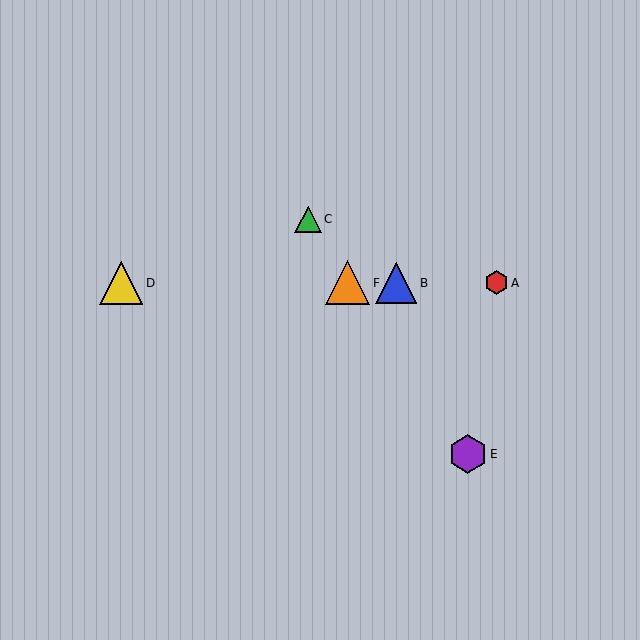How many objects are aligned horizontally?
4 objects (A, B, D, F) are aligned horizontally.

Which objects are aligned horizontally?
Objects A, B, D, F are aligned horizontally.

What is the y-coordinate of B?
Object B is at y≈283.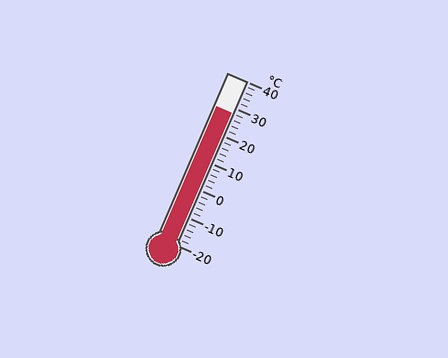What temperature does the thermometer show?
The thermometer shows approximately 28°C.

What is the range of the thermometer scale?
The thermometer scale ranges from -20°C to 40°C.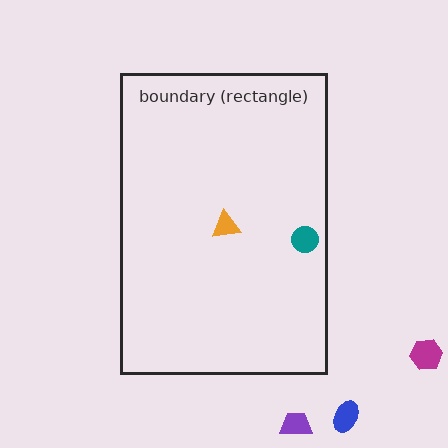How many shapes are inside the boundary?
2 inside, 3 outside.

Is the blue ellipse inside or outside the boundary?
Outside.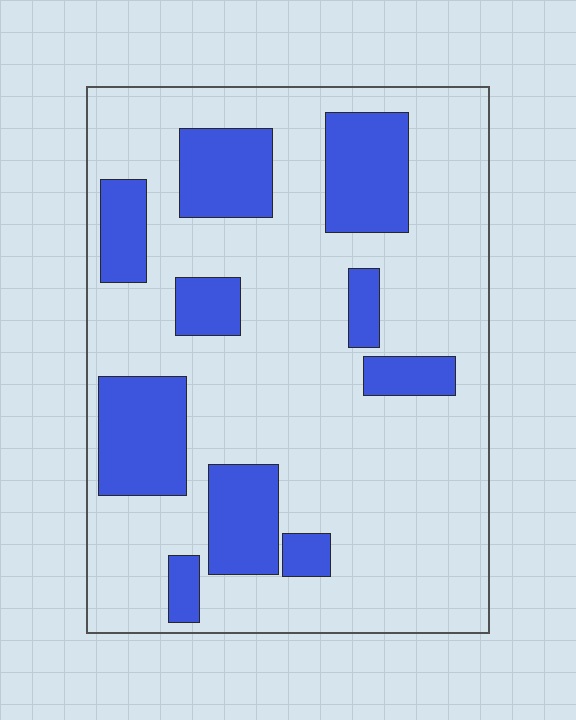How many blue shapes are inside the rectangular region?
10.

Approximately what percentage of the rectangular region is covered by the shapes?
Approximately 25%.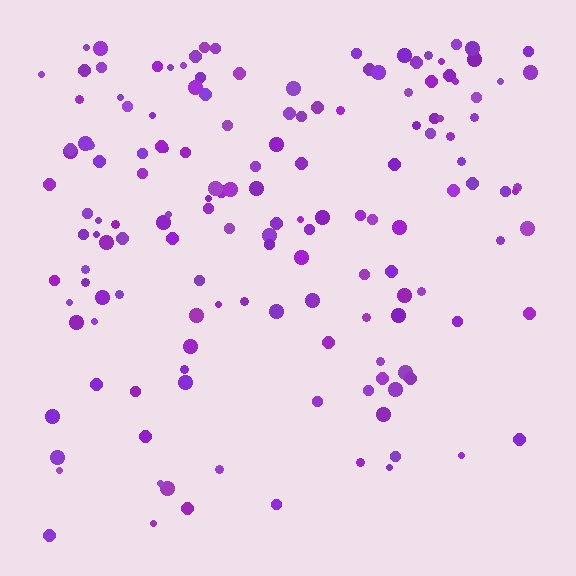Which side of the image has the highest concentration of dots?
The top.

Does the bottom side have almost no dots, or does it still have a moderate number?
Still a moderate number, just noticeably fewer than the top.